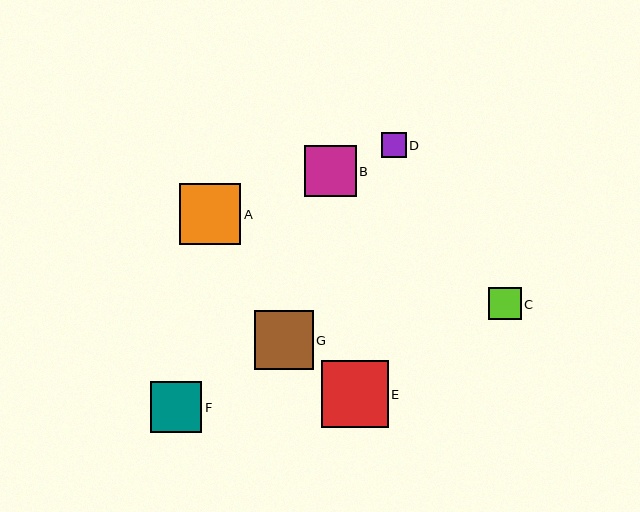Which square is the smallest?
Square D is the smallest with a size of approximately 25 pixels.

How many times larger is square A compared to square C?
Square A is approximately 1.9 times the size of square C.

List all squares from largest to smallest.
From largest to smallest: E, A, G, F, B, C, D.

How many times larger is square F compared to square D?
Square F is approximately 2.1 times the size of square D.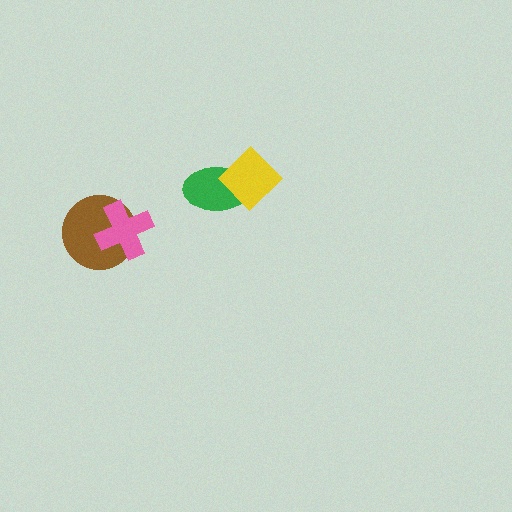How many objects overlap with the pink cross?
1 object overlaps with the pink cross.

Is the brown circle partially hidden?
Yes, it is partially covered by another shape.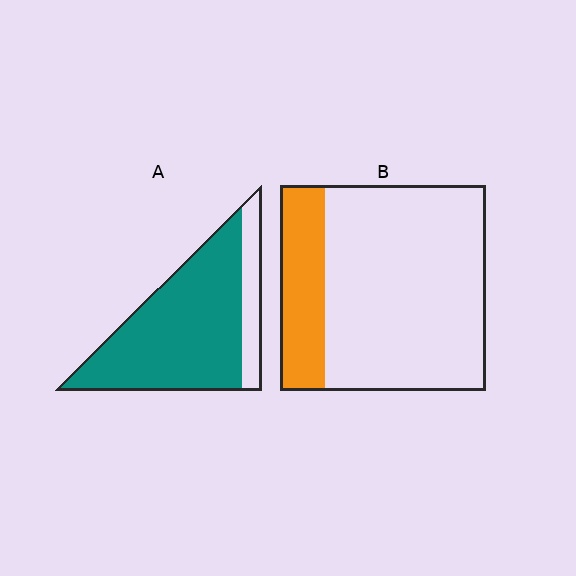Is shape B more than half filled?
No.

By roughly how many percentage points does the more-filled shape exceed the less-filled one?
By roughly 60 percentage points (A over B).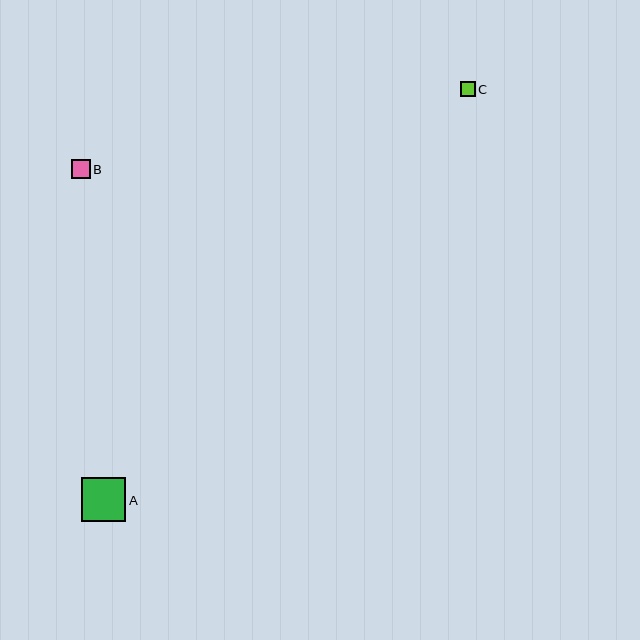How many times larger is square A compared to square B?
Square A is approximately 2.3 times the size of square B.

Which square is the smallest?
Square C is the smallest with a size of approximately 15 pixels.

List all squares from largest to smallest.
From largest to smallest: A, B, C.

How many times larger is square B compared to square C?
Square B is approximately 1.2 times the size of square C.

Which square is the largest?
Square A is the largest with a size of approximately 44 pixels.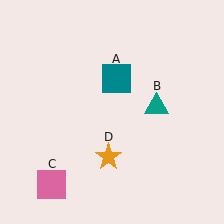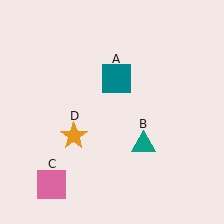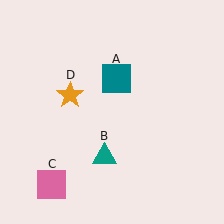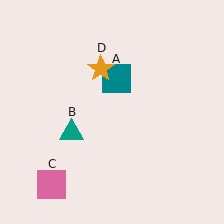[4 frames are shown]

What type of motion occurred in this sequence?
The teal triangle (object B), orange star (object D) rotated clockwise around the center of the scene.